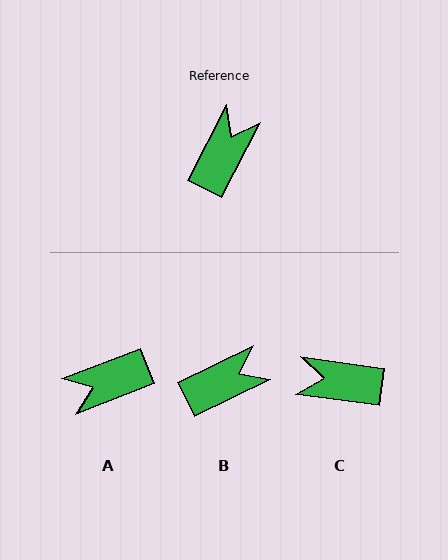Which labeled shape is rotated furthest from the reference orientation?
A, about 138 degrees away.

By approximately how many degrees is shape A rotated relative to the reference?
Approximately 138 degrees counter-clockwise.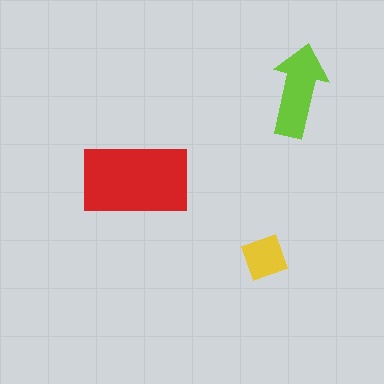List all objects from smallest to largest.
The yellow diamond, the lime arrow, the red rectangle.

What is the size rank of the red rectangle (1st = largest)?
1st.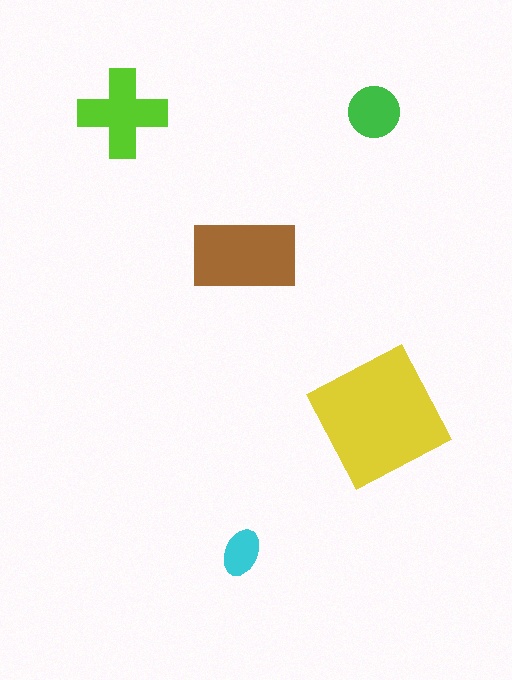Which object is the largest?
The yellow square.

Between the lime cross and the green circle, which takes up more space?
The lime cross.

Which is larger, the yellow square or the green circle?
The yellow square.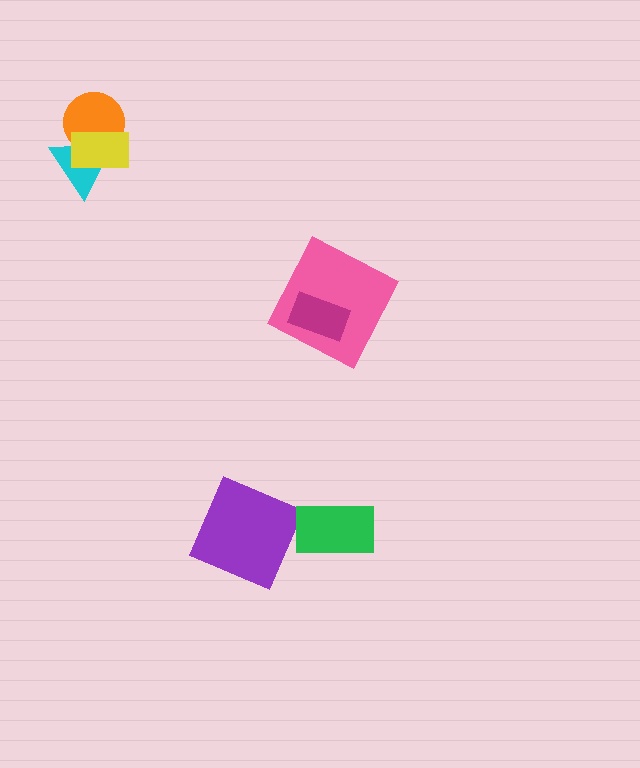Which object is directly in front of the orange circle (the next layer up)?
The cyan triangle is directly in front of the orange circle.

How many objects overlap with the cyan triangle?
2 objects overlap with the cyan triangle.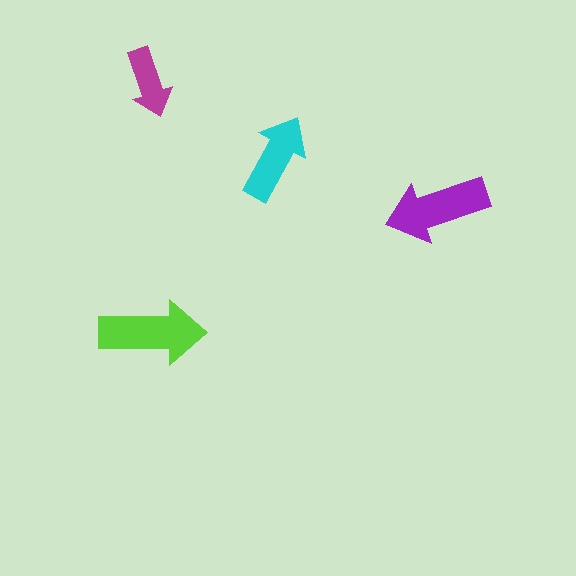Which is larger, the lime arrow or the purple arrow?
The lime one.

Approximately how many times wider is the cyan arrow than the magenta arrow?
About 1.5 times wider.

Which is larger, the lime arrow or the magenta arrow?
The lime one.